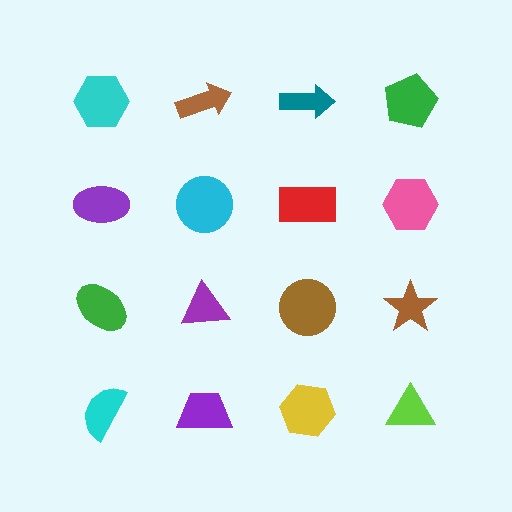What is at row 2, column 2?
A cyan circle.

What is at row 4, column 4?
A lime triangle.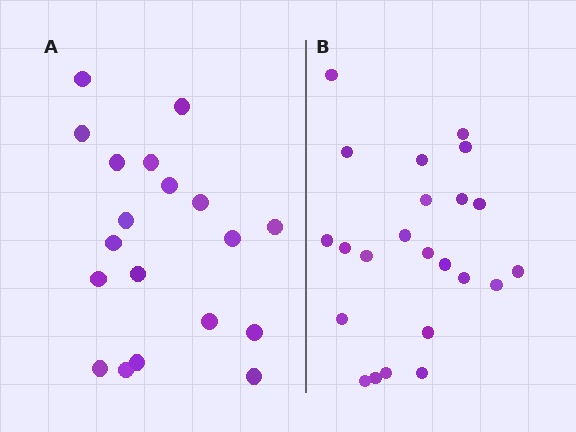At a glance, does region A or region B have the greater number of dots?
Region B (the right region) has more dots.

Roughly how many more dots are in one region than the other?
Region B has about 4 more dots than region A.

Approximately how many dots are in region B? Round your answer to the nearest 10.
About 20 dots. (The exact count is 23, which rounds to 20.)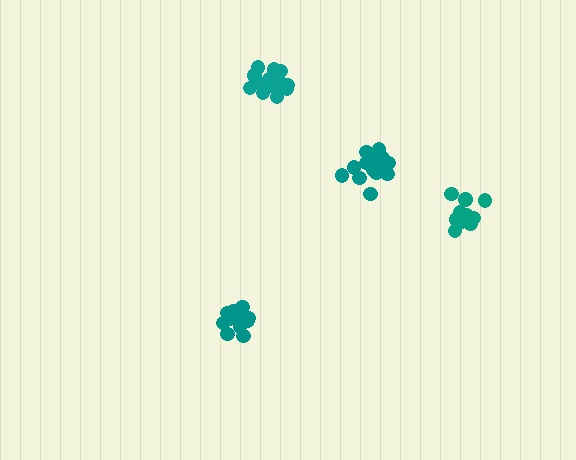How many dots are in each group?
Group 1: 14 dots, Group 2: 18 dots, Group 3: 18 dots, Group 4: 13 dots (63 total).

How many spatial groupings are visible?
There are 4 spatial groupings.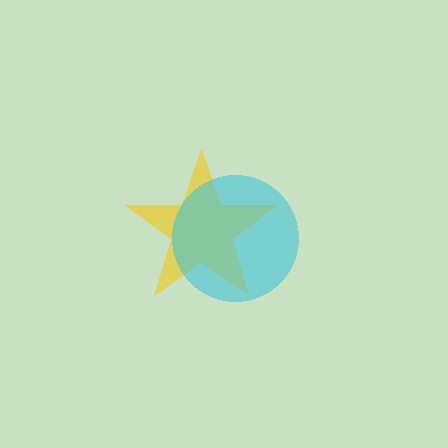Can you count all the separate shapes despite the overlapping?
Yes, there are 2 separate shapes.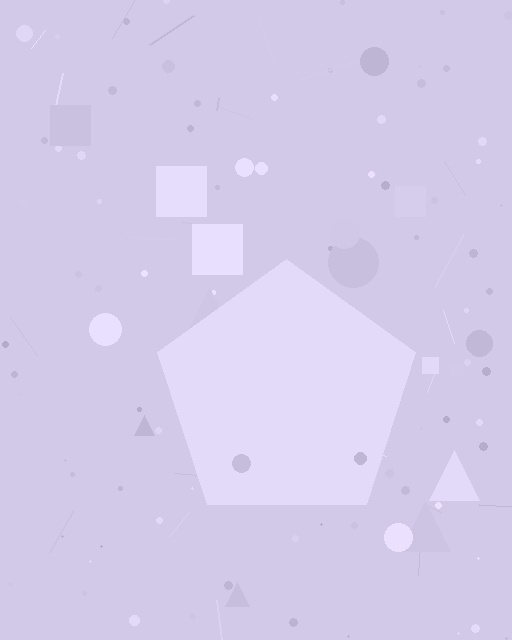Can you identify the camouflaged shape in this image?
The camouflaged shape is a pentagon.